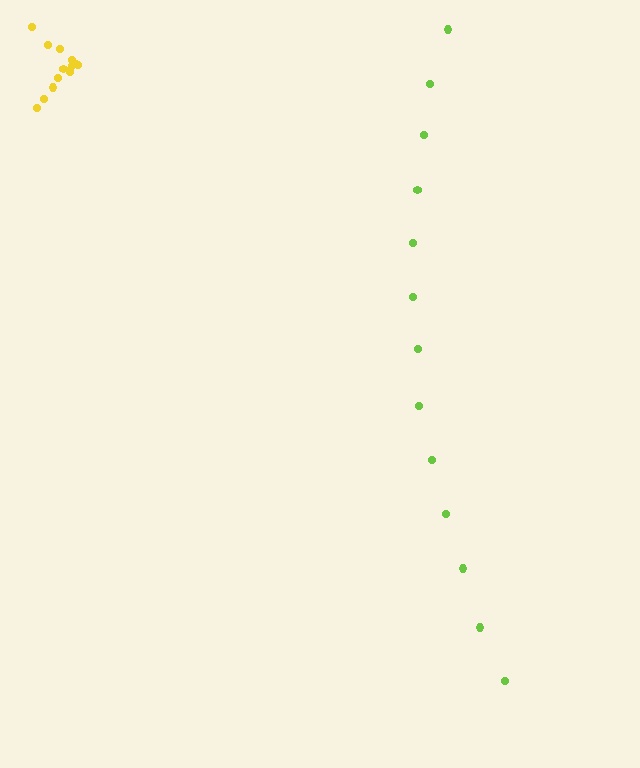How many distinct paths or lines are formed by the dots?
There are 2 distinct paths.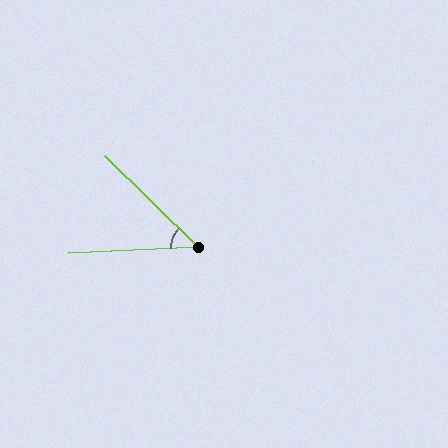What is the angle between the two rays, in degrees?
Approximately 47 degrees.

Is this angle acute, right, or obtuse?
It is acute.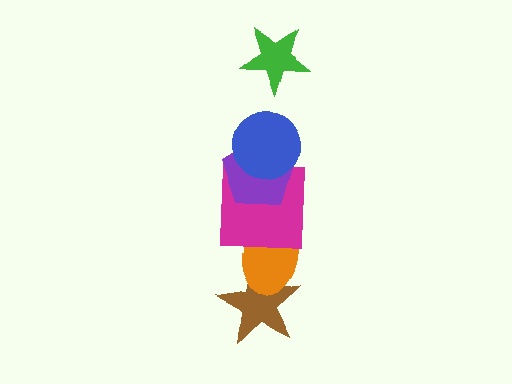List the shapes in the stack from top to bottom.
From top to bottom: the green star, the blue circle, the purple pentagon, the magenta square, the orange ellipse, the brown star.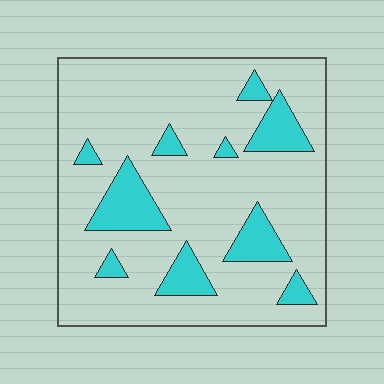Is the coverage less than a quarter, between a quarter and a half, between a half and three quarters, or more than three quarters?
Less than a quarter.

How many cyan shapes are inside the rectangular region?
10.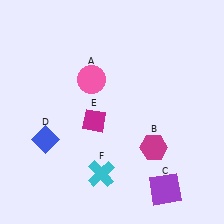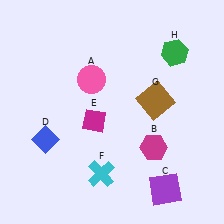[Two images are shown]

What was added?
A brown square (G), a green hexagon (H) were added in Image 2.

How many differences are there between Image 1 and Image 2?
There are 2 differences between the two images.